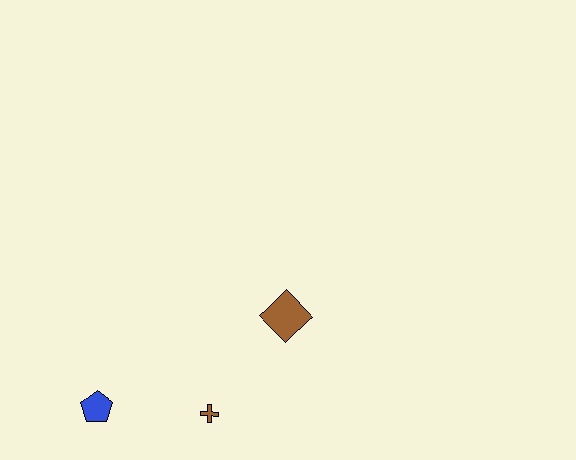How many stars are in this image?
There are no stars.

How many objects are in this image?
There are 3 objects.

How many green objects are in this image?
There are no green objects.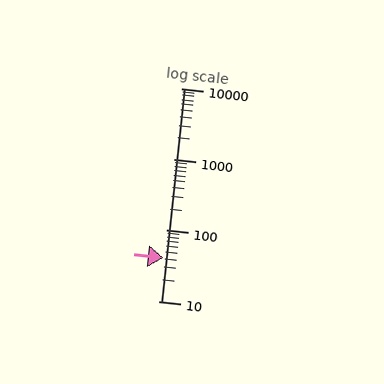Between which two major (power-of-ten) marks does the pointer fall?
The pointer is between 10 and 100.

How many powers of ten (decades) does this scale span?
The scale spans 3 decades, from 10 to 10000.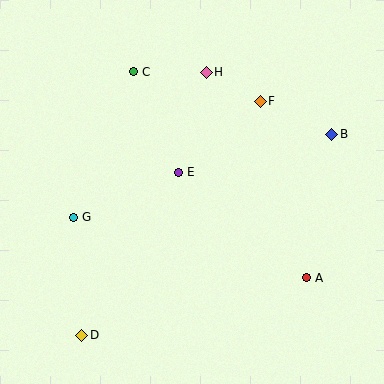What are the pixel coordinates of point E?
Point E is at (179, 172).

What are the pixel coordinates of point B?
Point B is at (332, 134).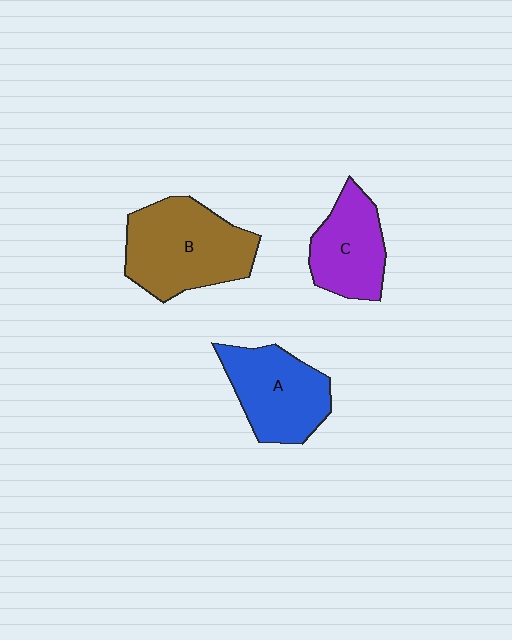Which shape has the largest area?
Shape B (brown).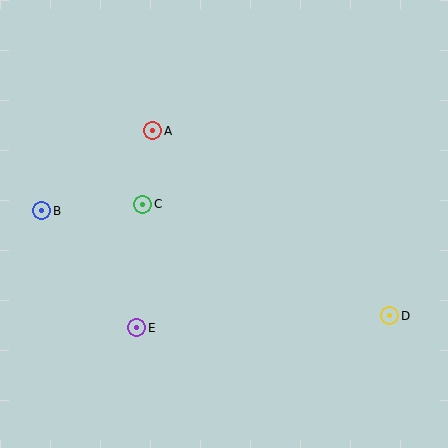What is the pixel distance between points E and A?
The distance between E and A is 198 pixels.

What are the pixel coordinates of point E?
Point E is at (137, 328).